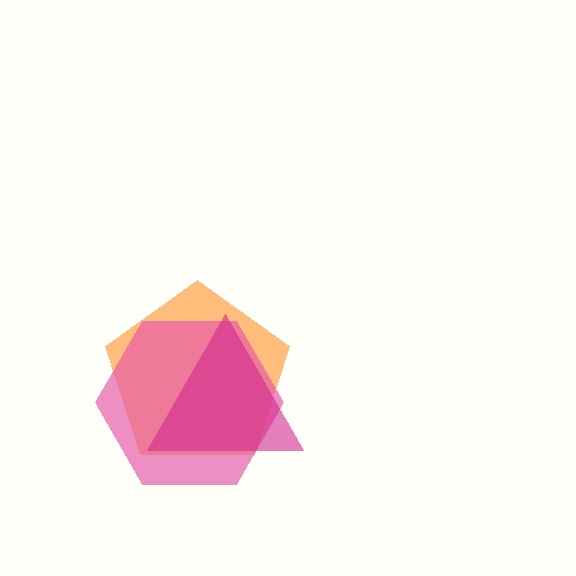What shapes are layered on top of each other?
The layered shapes are: an orange pentagon, a pink hexagon, a magenta triangle.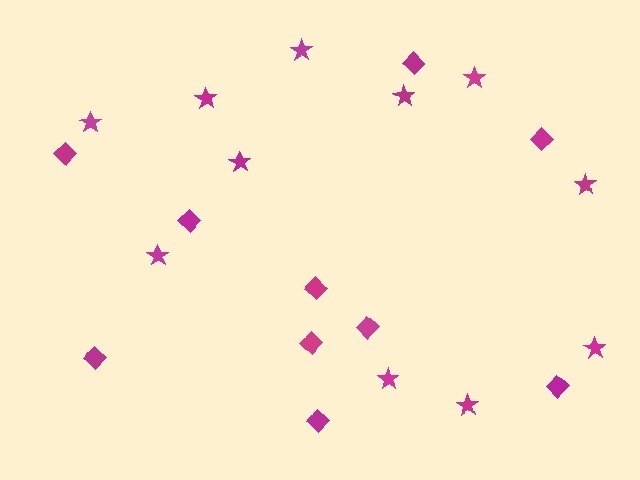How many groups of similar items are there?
There are 2 groups: one group of diamonds (10) and one group of stars (11).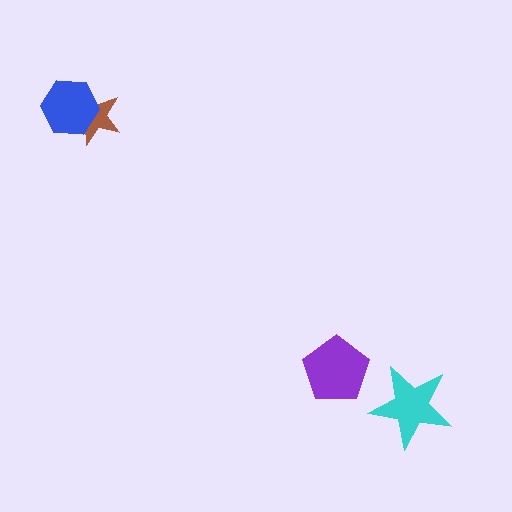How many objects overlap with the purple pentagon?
0 objects overlap with the purple pentagon.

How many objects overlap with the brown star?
1 object overlaps with the brown star.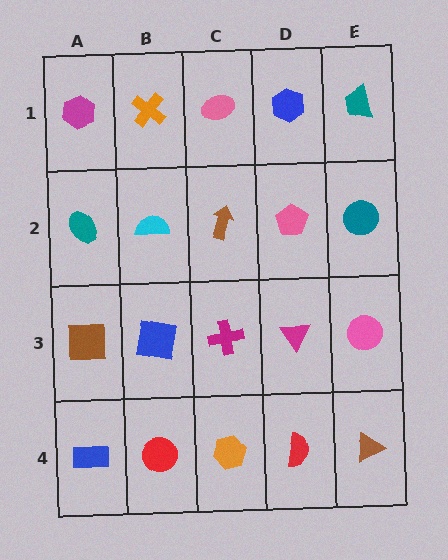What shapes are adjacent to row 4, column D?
A magenta triangle (row 3, column D), an orange hexagon (row 4, column C), a brown triangle (row 4, column E).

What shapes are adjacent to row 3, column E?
A teal circle (row 2, column E), a brown triangle (row 4, column E), a magenta triangle (row 3, column D).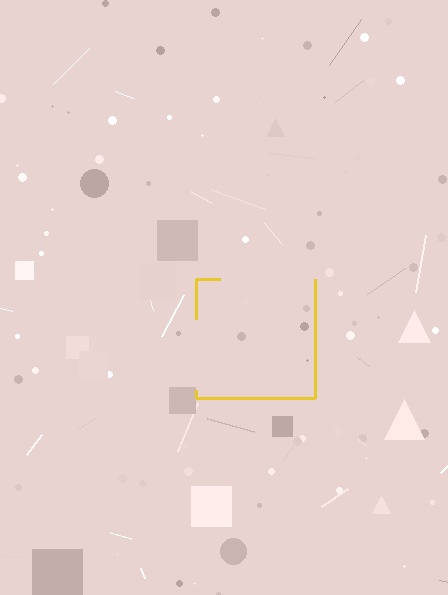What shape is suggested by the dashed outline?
The dashed outline suggests a square.